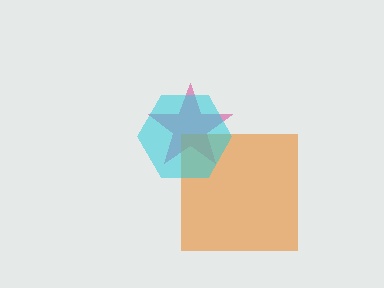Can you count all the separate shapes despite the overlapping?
Yes, there are 3 separate shapes.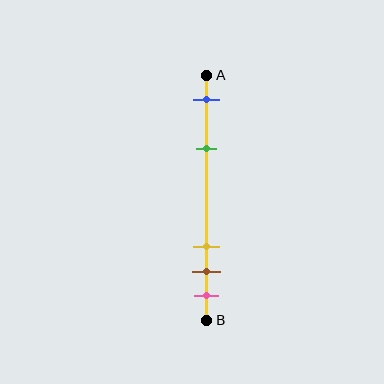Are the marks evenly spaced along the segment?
No, the marks are not evenly spaced.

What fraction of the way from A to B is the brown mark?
The brown mark is approximately 80% (0.8) of the way from A to B.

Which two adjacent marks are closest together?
The brown and pink marks are the closest adjacent pair.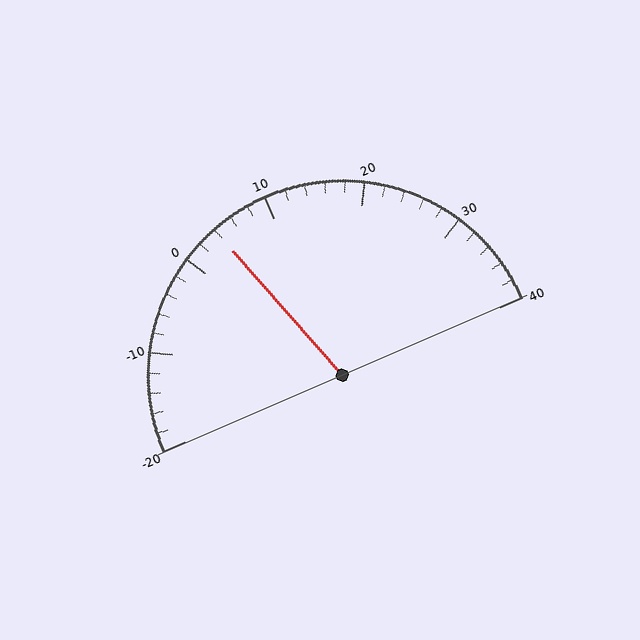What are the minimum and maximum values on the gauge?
The gauge ranges from -20 to 40.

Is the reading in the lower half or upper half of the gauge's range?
The reading is in the lower half of the range (-20 to 40).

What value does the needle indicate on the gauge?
The needle indicates approximately 4.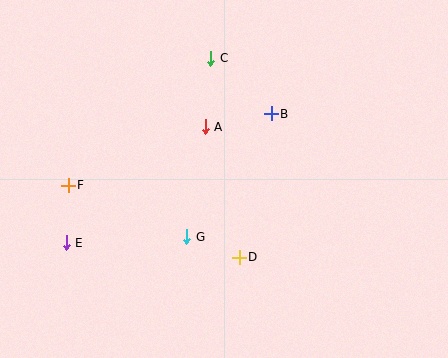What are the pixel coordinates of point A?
Point A is at (205, 127).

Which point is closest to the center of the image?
Point A at (205, 127) is closest to the center.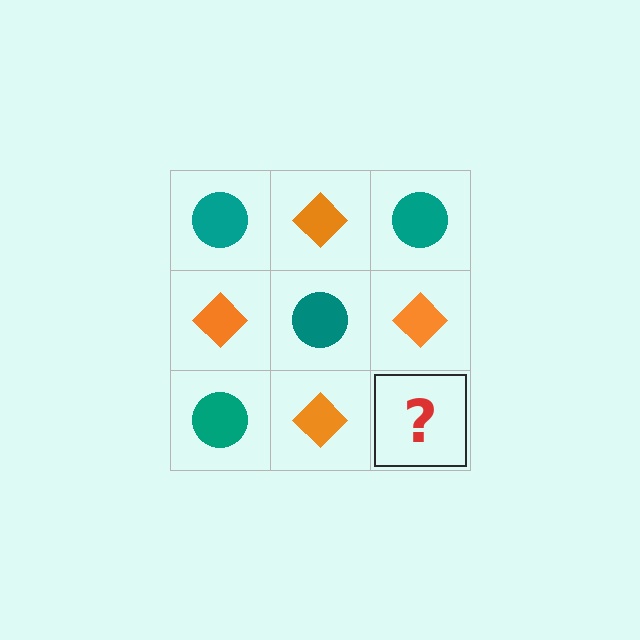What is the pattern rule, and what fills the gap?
The rule is that it alternates teal circle and orange diamond in a checkerboard pattern. The gap should be filled with a teal circle.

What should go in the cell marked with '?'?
The missing cell should contain a teal circle.